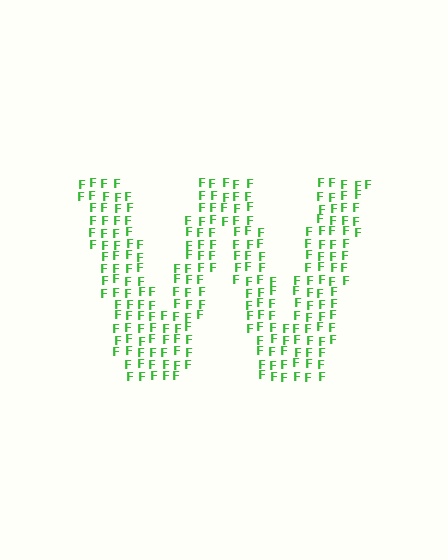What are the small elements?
The small elements are letter F's.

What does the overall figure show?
The overall figure shows the letter W.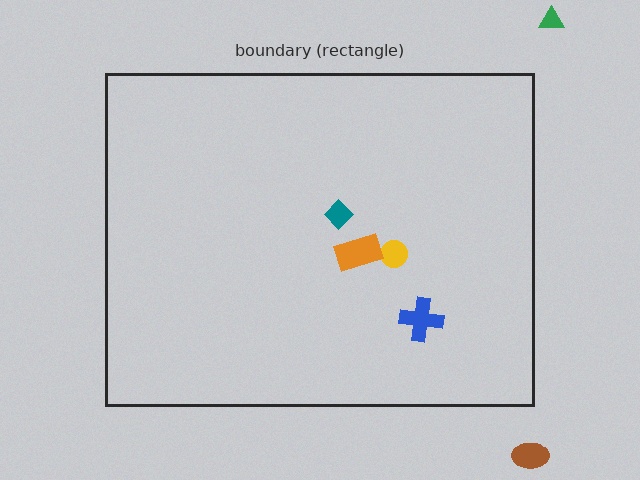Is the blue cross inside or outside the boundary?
Inside.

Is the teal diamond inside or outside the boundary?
Inside.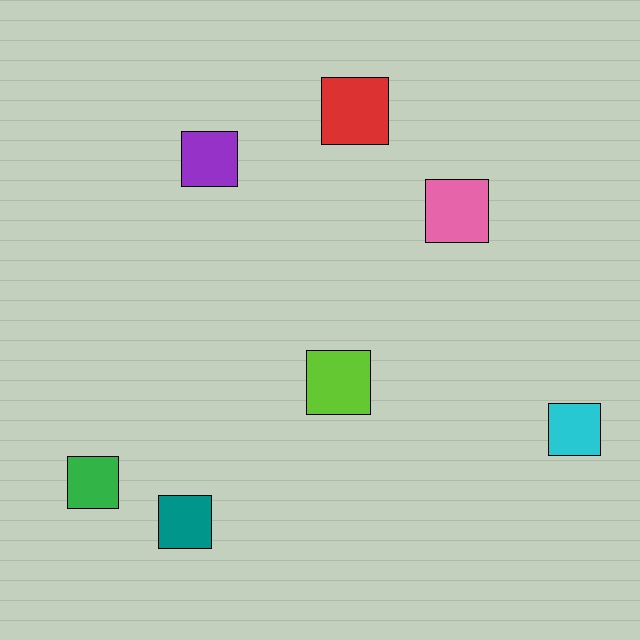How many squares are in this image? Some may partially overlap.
There are 7 squares.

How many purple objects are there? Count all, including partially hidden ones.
There is 1 purple object.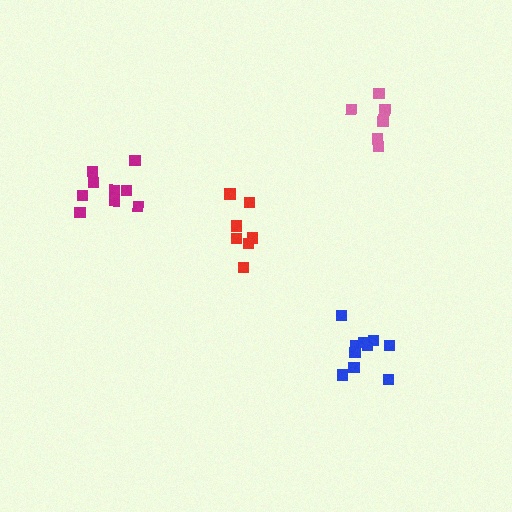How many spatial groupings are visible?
There are 4 spatial groupings.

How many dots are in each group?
Group 1: 9 dots, Group 2: 7 dots, Group 3: 10 dots, Group 4: 6 dots (32 total).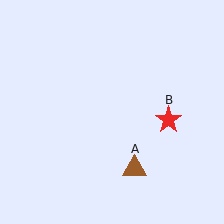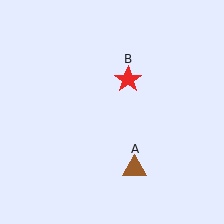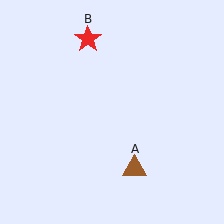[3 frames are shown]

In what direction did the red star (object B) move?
The red star (object B) moved up and to the left.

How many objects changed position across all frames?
1 object changed position: red star (object B).